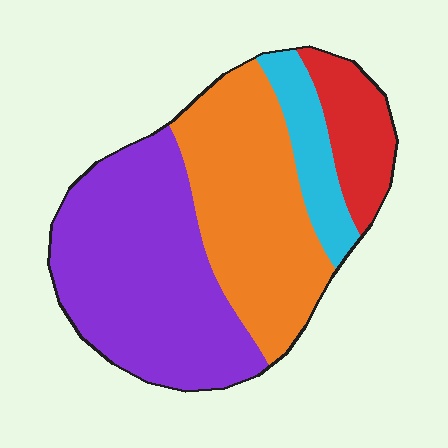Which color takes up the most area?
Purple, at roughly 45%.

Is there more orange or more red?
Orange.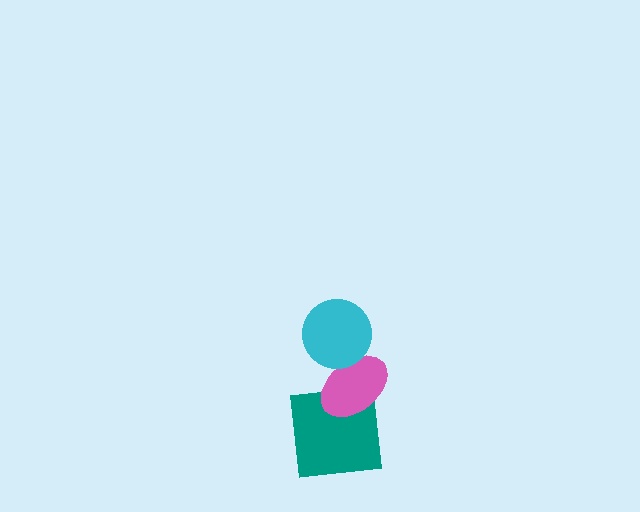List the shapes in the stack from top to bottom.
From top to bottom: the cyan circle, the pink ellipse, the teal square.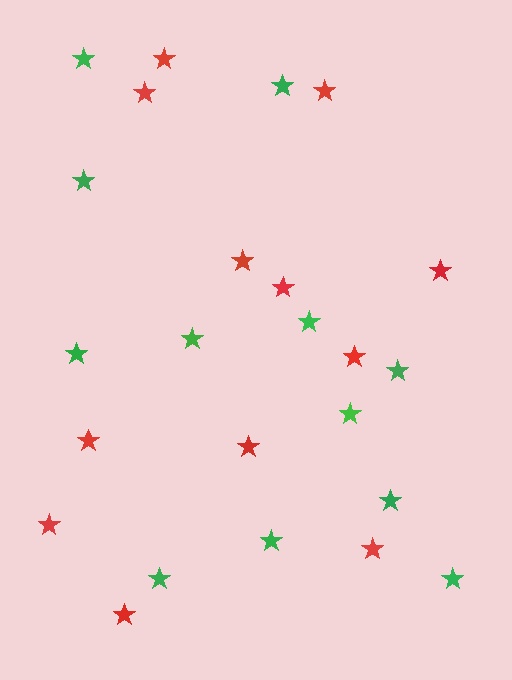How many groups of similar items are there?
There are 2 groups: one group of red stars (12) and one group of green stars (12).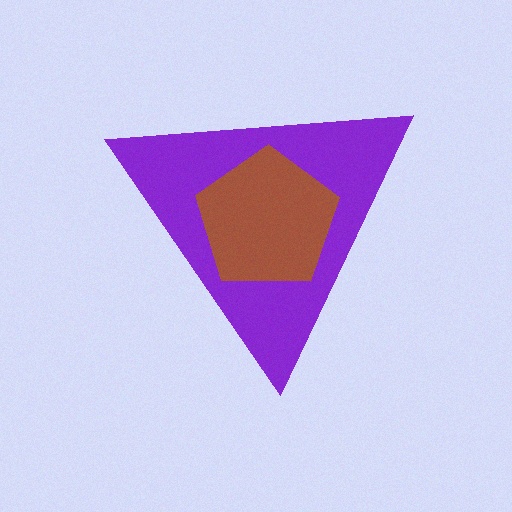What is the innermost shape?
The brown pentagon.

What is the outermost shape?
The purple triangle.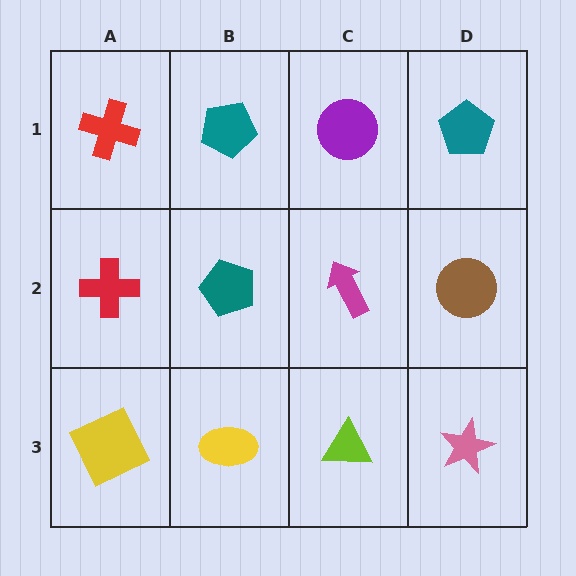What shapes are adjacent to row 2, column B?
A teal pentagon (row 1, column B), a yellow ellipse (row 3, column B), a red cross (row 2, column A), a magenta arrow (row 2, column C).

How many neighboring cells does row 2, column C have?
4.